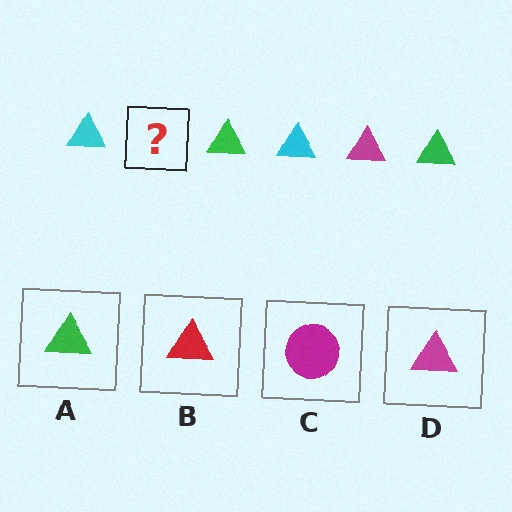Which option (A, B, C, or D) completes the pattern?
D.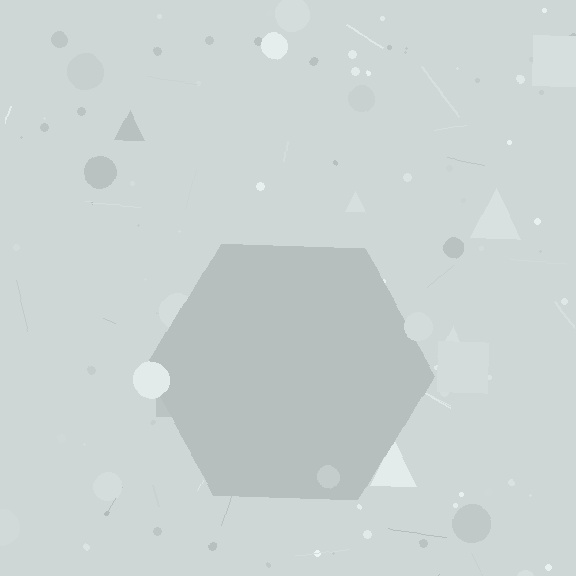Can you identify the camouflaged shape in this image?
The camouflaged shape is a hexagon.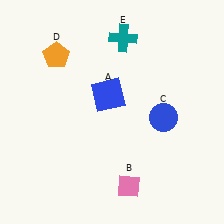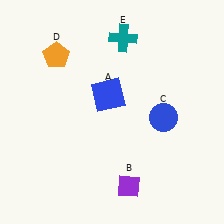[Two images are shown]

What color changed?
The diamond (B) changed from pink in Image 1 to purple in Image 2.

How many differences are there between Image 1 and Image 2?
There is 1 difference between the two images.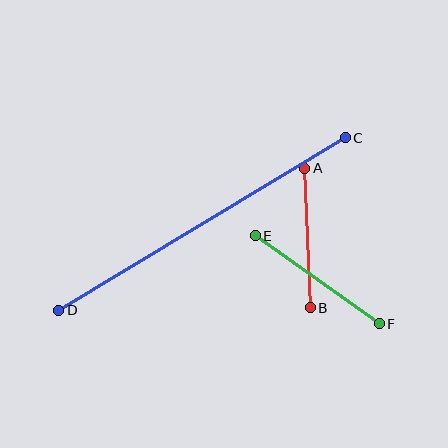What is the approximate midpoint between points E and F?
The midpoint is at approximately (317, 280) pixels.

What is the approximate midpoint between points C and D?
The midpoint is at approximately (202, 224) pixels.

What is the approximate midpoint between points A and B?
The midpoint is at approximately (307, 238) pixels.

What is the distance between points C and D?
The distance is approximately 334 pixels.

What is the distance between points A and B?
The distance is approximately 140 pixels.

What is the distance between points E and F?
The distance is approximately 152 pixels.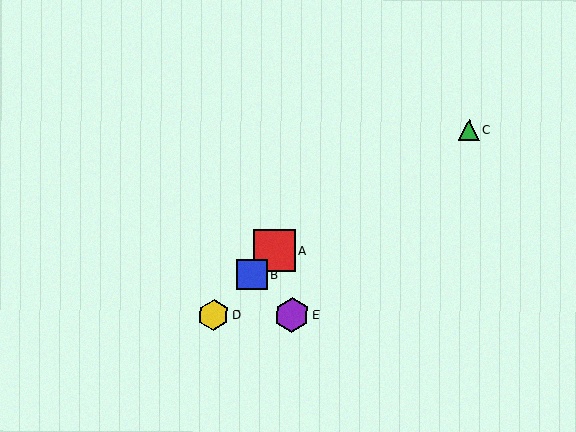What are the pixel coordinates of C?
Object C is at (469, 130).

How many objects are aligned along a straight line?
3 objects (A, B, D) are aligned along a straight line.